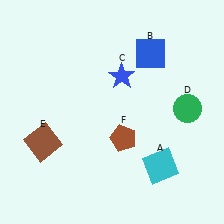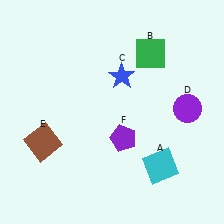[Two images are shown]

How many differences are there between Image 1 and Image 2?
There are 3 differences between the two images.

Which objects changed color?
B changed from blue to green. D changed from green to purple. F changed from brown to purple.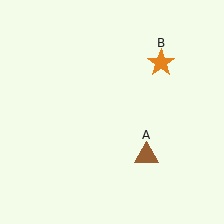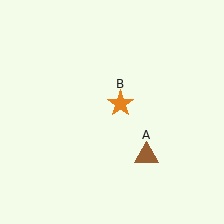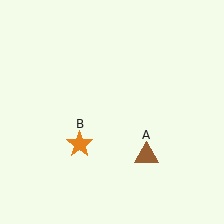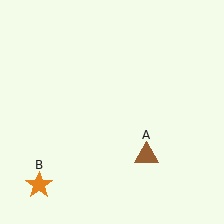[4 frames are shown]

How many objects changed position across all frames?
1 object changed position: orange star (object B).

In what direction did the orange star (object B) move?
The orange star (object B) moved down and to the left.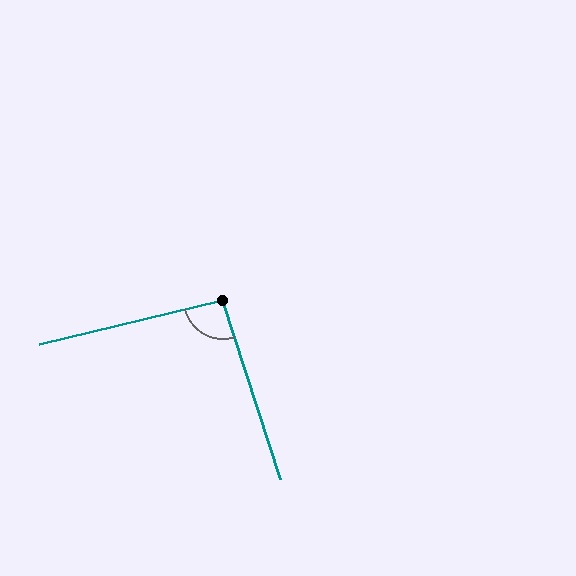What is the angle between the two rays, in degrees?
Approximately 94 degrees.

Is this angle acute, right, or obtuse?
It is approximately a right angle.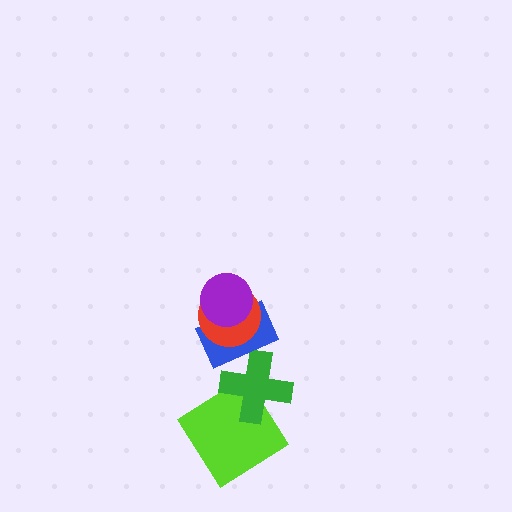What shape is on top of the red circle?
The purple circle is on top of the red circle.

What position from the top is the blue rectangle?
The blue rectangle is 3rd from the top.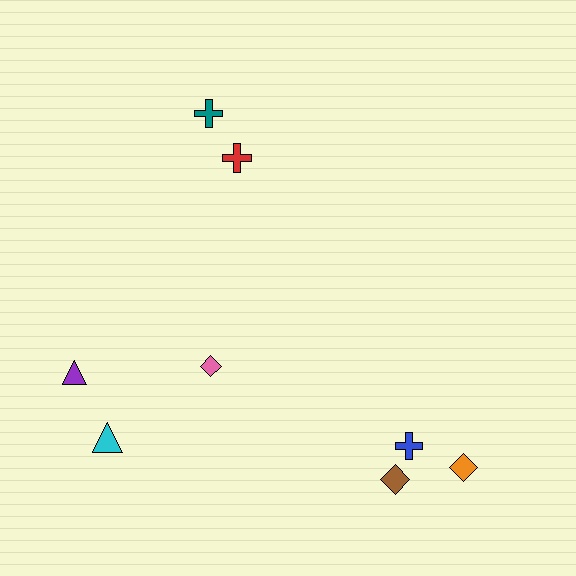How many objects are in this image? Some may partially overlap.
There are 8 objects.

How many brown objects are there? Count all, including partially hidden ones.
There is 1 brown object.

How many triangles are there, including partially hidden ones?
There are 2 triangles.